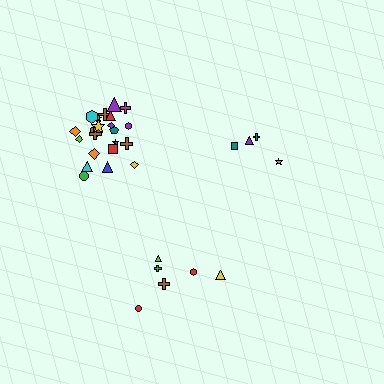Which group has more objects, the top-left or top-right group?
The top-left group.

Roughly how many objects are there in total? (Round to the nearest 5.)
Roughly 30 objects in total.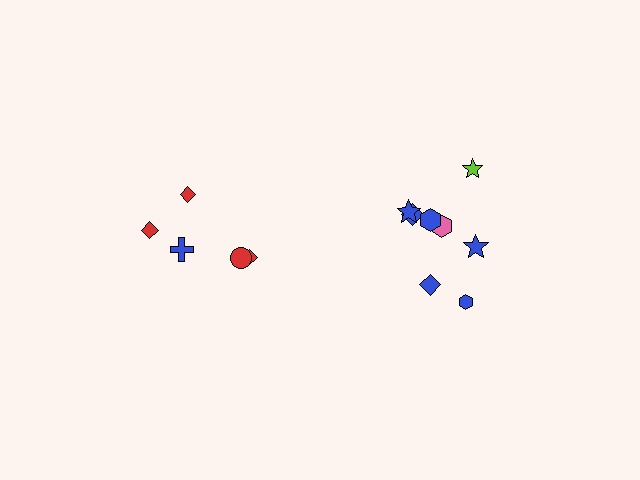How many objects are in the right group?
There are 8 objects.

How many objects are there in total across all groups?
There are 13 objects.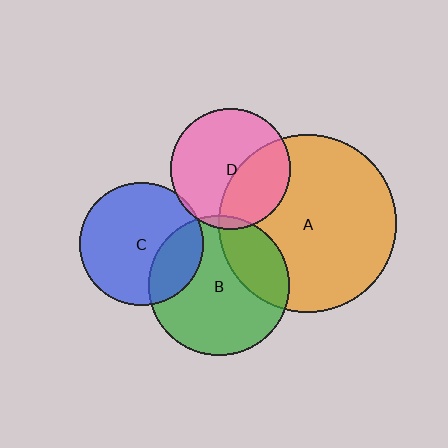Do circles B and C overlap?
Yes.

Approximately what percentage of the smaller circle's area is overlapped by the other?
Approximately 25%.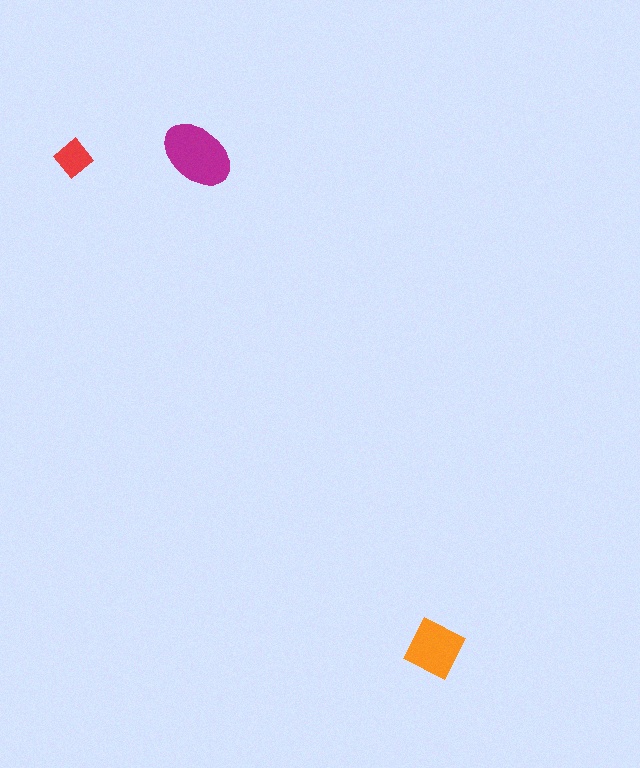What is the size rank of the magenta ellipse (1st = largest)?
1st.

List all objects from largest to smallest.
The magenta ellipse, the orange square, the red diamond.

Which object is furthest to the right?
The orange square is rightmost.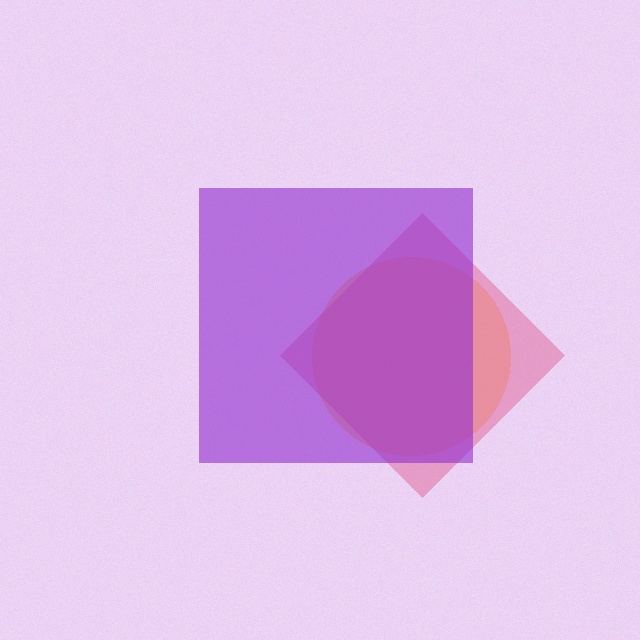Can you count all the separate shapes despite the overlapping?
Yes, there are 3 separate shapes.